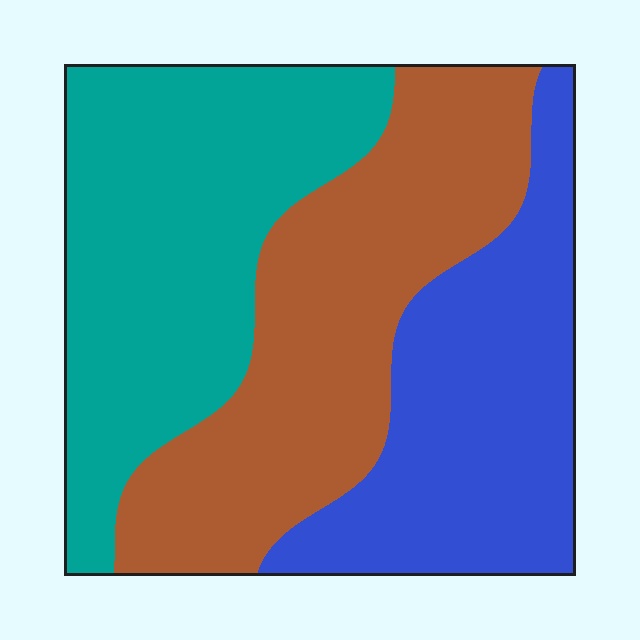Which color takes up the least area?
Blue, at roughly 30%.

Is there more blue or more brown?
Brown.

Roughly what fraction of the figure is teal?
Teal takes up between a third and a half of the figure.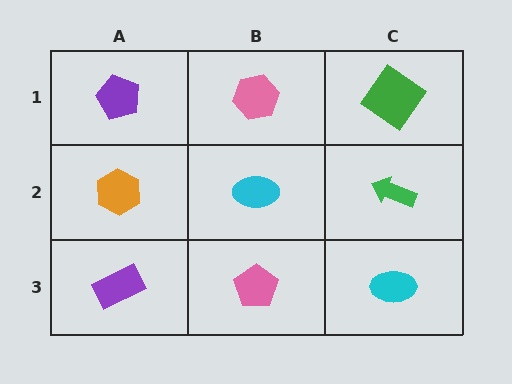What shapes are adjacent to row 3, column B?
A cyan ellipse (row 2, column B), a purple rectangle (row 3, column A), a cyan ellipse (row 3, column C).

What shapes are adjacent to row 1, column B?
A cyan ellipse (row 2, column B), a purple pentagon (row 1, column A), a green diamond (row 1, column C).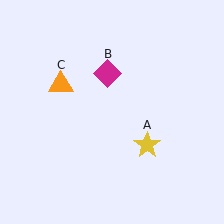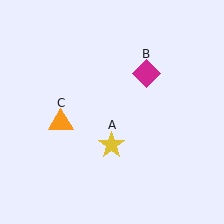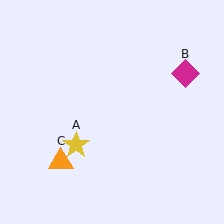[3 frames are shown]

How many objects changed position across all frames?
3 objects changed position: yellow star (object A), magenta diamond (object B), orange triangle (object C).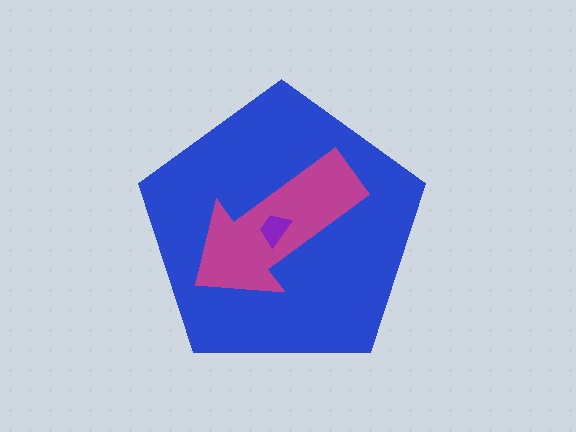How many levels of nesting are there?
3.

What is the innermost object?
The purple trapezoid.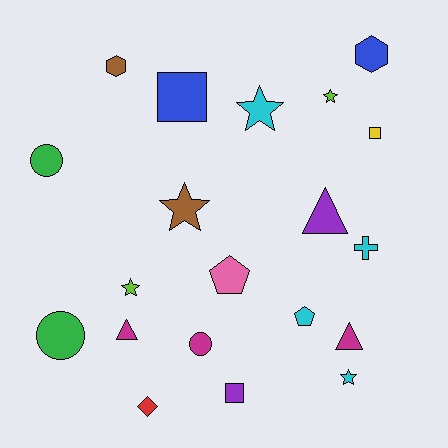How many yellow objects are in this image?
There is 1 yellow object.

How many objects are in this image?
There are 20 objects.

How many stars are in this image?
There are 5 stars.